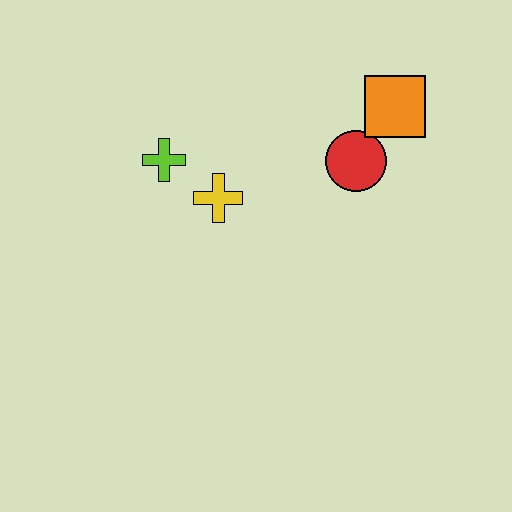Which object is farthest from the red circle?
The lime cross is farthest from the red circle.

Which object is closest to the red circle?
The orange square is closest to the red circle.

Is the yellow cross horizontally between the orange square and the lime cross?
Yes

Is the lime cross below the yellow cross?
No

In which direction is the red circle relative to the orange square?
The red circle is below the orange square.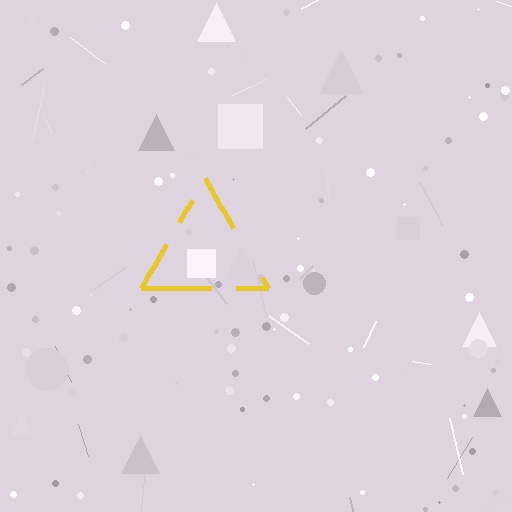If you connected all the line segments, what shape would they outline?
They would outline a triangle.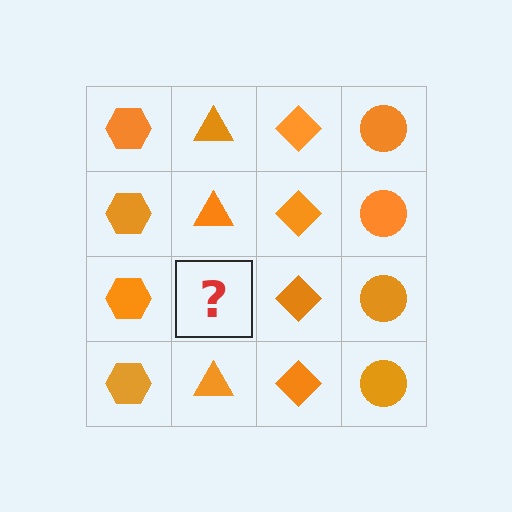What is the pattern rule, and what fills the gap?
The rule is that each column has a consistent shape. The gap should be filled with an orange triangle.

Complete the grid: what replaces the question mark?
The question mark should be replaced with an orange triangle.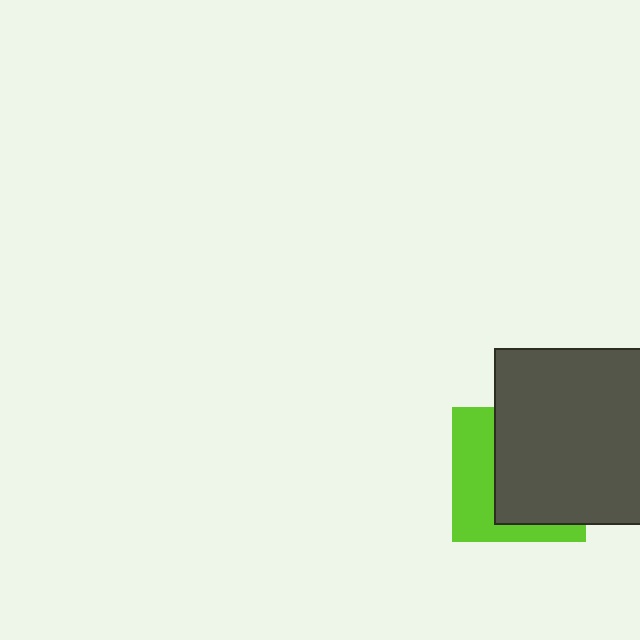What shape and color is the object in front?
The object in front is a dark gray square.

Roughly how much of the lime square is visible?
A small part of it is visible (roughly 40%).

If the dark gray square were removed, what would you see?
You would see the complete lime square.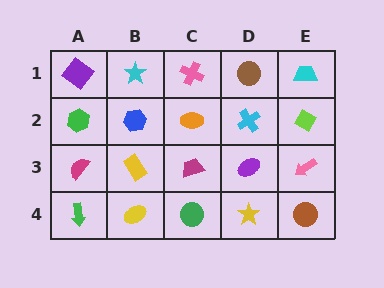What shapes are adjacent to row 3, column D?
A cyan cross (row 2, column D), a yellow star (row 4, column D), a magenta trapezoid (row 3, column C), a pink arrow (row 3, column E).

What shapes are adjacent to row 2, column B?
A cyan star (row 1, column B), a yellow rectangle (row 3, column B), a green hexagon (row 2, column A), an orange ellipse (row 2, column C).